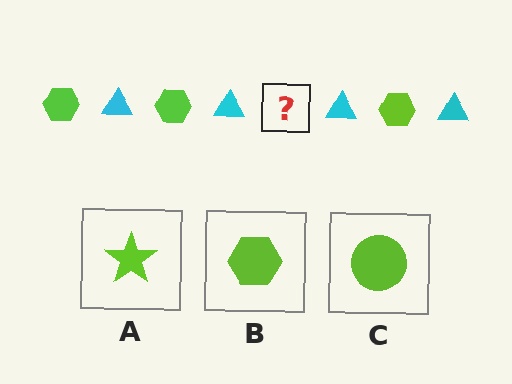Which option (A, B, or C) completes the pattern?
B.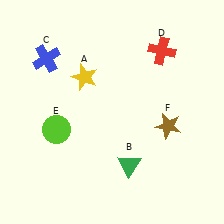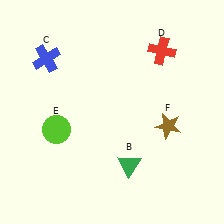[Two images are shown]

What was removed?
The yellow star (A) was removed in Image 2.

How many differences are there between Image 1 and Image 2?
There is 1 difference between the two images.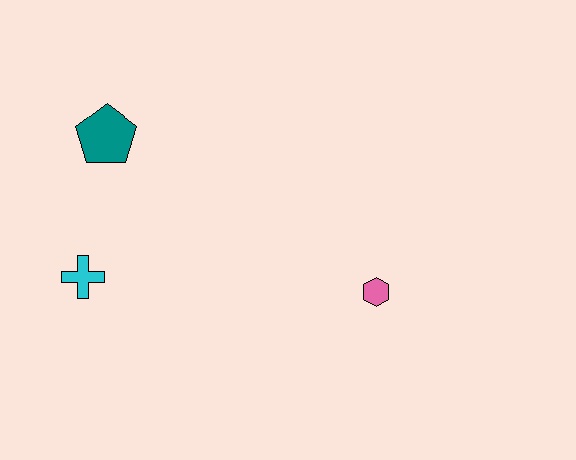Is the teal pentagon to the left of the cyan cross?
No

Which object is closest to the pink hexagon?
The cyan cross is closest to the pink hexagon.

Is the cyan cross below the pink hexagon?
No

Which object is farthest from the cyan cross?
The pink hexagon is farthest from the cyan cross.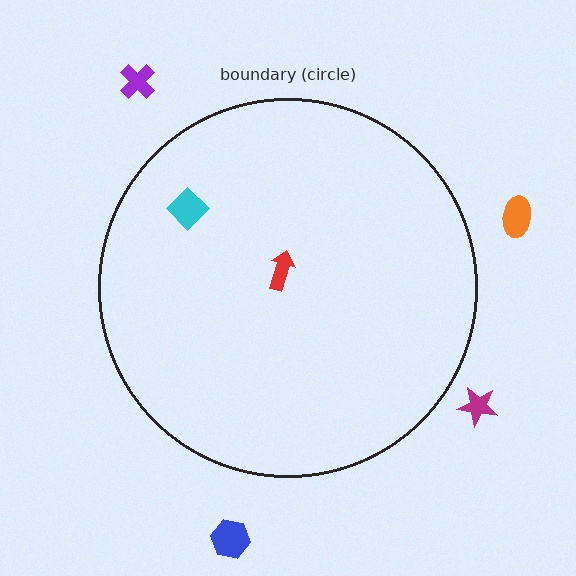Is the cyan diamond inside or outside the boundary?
Inside.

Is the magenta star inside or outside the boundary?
Outside.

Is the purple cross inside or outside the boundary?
Outside.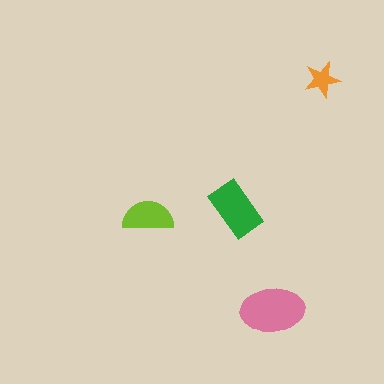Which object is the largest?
The pink ellipse.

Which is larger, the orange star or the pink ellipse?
The pink ellipse.